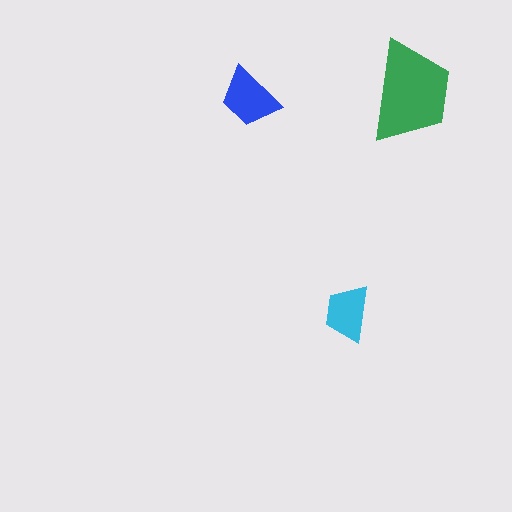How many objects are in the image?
There are 3 objects in the image.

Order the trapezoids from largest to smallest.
the green one, the blue one, the cyan one.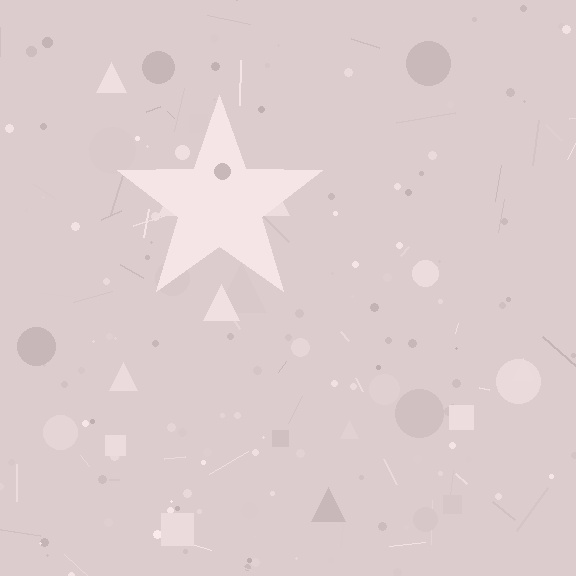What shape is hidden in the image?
A star is hidden in the image.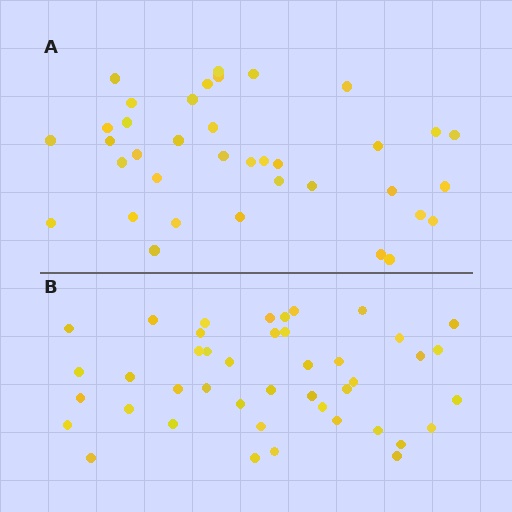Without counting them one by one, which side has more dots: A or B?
Region B (the bottom region) has more dots.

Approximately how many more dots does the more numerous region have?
Region B has about 6 more dots than region A.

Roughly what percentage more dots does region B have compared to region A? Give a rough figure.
About 15% more.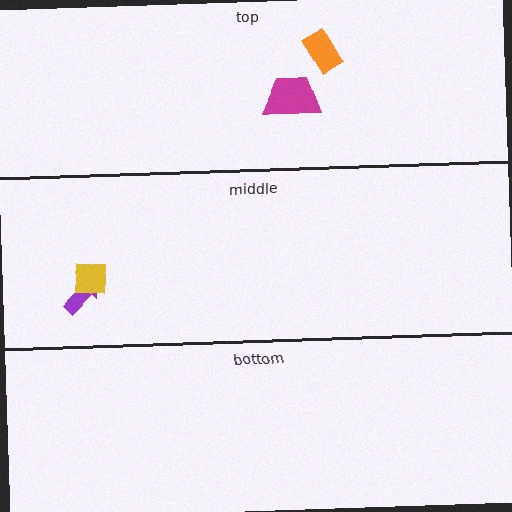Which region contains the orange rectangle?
The top region.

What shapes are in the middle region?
The purple arrow, the yellow square.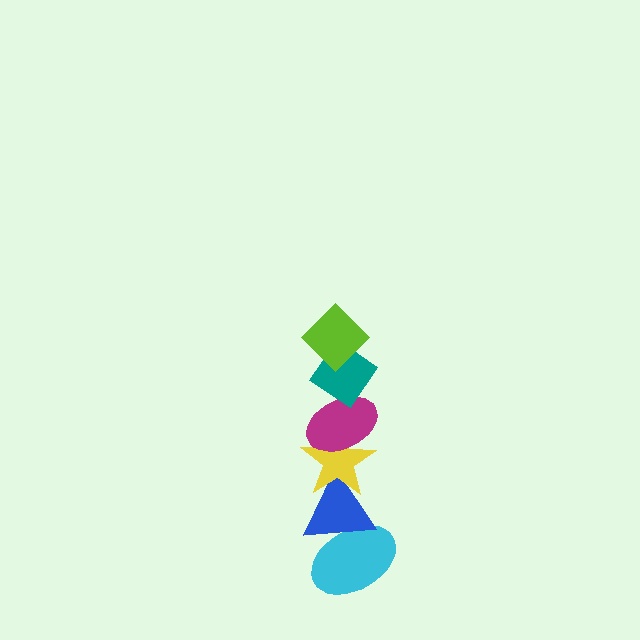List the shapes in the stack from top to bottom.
From top to bottom: the lime diamond, the teal diamond, the magenta ellipse, the yellow star, the blue triangle, the cyan ellipse.